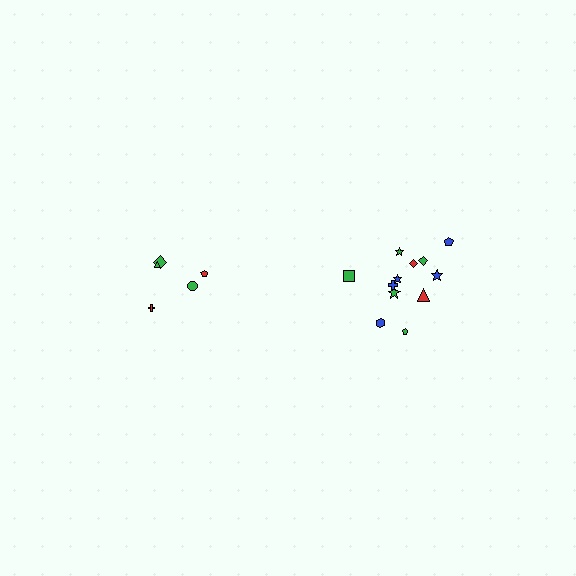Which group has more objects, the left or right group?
The right group.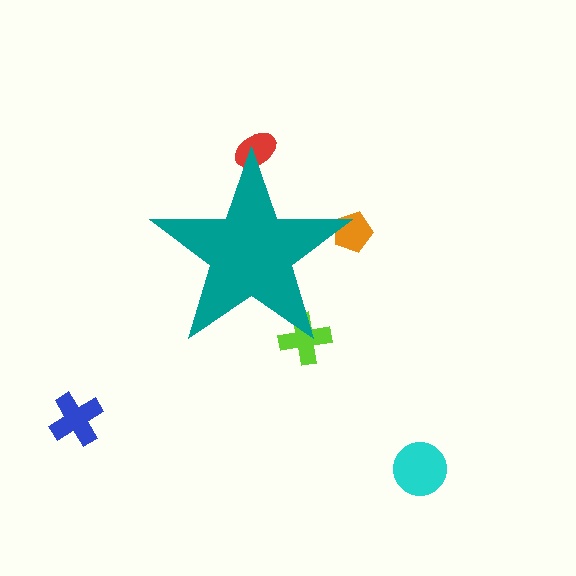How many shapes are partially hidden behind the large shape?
3 shapes are partially hidden.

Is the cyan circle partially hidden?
No, the cyan circle is fully visible.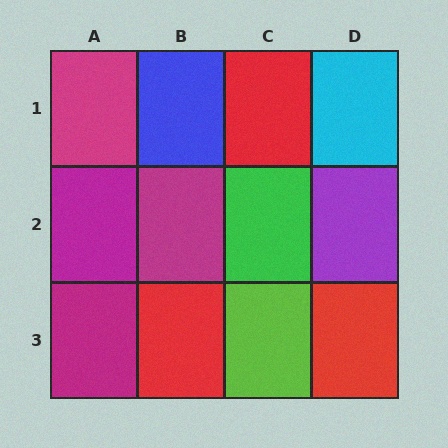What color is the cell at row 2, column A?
Magenta.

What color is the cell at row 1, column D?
Cyan.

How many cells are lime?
1 cell is lime.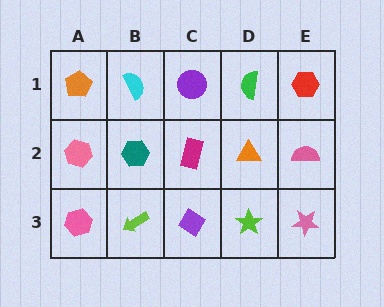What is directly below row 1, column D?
An orange triangle.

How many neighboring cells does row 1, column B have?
3.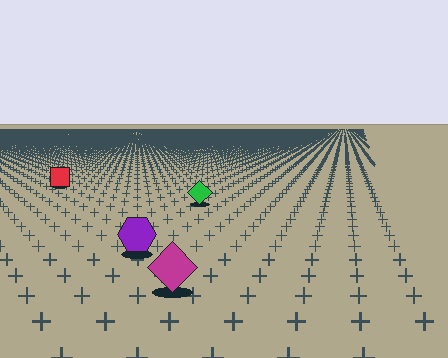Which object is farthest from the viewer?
The red square is farthest from the viewer. It appears smaller and the ground texture around it is denser.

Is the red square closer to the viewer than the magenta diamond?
No. The magenta diamond is closer — you can tell from the texture gradient: the ground texture is coarser near it.